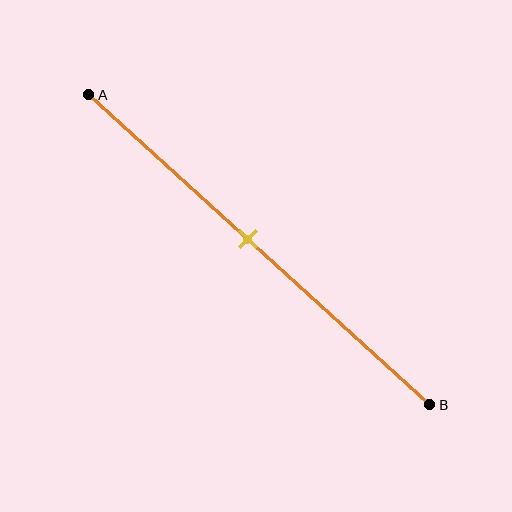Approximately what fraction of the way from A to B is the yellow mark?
The yellow mark is approximately 45% of the way from A to B.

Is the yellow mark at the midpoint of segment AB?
No, the mark is at about 45% from A, not at the 50% midpoint.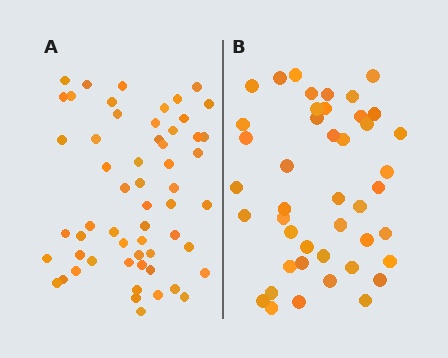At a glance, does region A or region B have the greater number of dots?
Region A (the left region) has more dots.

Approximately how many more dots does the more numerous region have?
Region A has approximately 15 more dots than region B.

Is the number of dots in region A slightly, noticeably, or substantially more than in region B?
Region A has noticeably more, but not dramatically so. The ratio is roughly 1.3 to 1.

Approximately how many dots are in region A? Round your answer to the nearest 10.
About 60 dots. (The exact count is 57, which rounds to 60.)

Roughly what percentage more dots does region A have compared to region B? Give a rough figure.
About 30% more.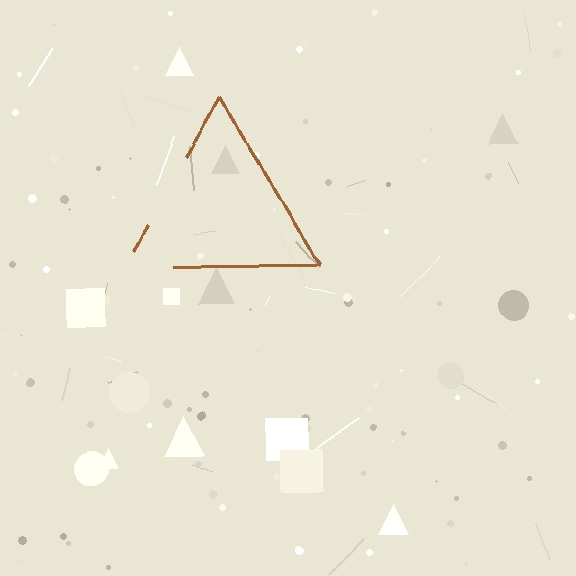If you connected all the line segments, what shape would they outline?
They would outline a triangle.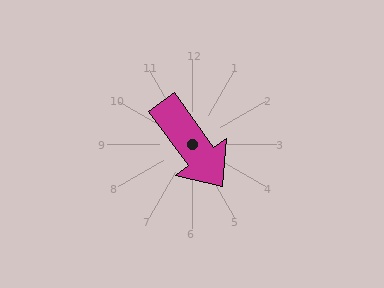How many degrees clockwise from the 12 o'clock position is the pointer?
Approximately 144 degrees.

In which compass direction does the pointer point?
Southeast.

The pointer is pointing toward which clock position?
Roughly 5 o'clock.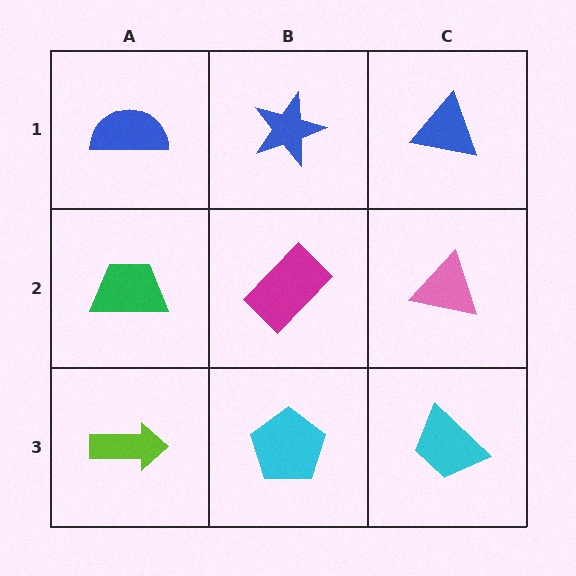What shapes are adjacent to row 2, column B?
A blue star (row 1, column B), a cyan pentagon (row 3, column B), a green trapezoid (row 2, column A), a pink triangle (row 2, column C).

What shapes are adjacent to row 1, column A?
A green trapezoid (row 2, column A), a blue star (row 1, column B).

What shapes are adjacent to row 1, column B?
A magenta rectangle (row 2, column B), a blue semicircle (row 1, column A), a blue triangle (row 1, column C).